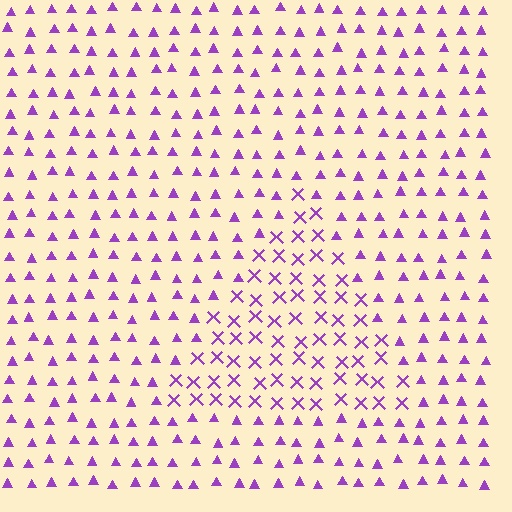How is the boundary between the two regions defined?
The boundary is defined by a change in element shape: X marks inside vs. triangles outside. All elements share the same color and spacing.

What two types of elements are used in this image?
The image uses X marks inside the triangle region and triangles outside it.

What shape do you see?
I see a triangle.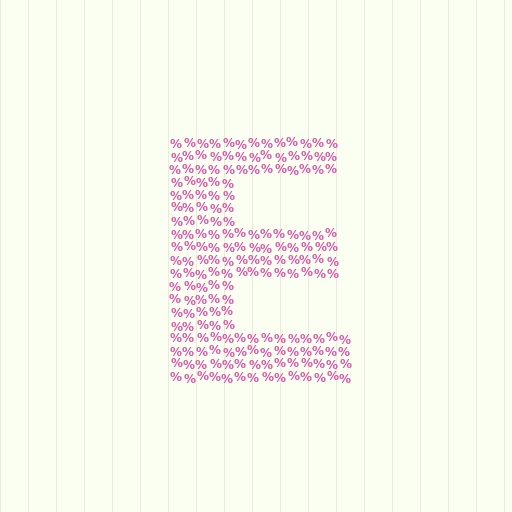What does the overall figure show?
The overall figure shows the letter E.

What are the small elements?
The small elements are percent signs.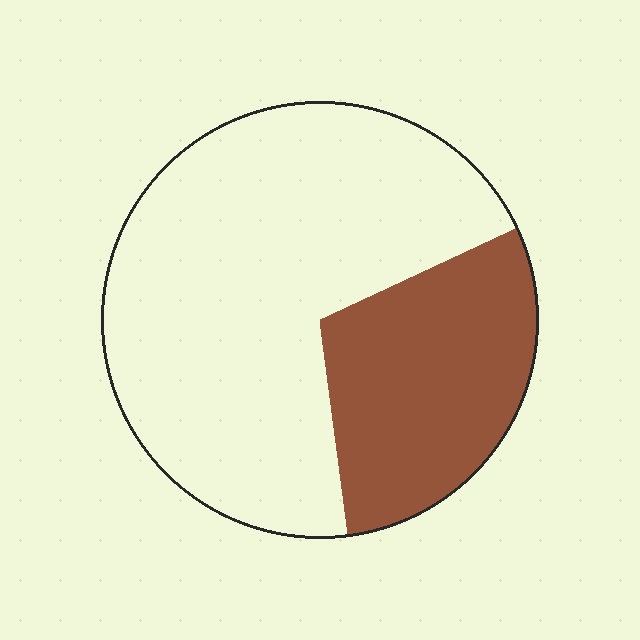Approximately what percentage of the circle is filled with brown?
Approximately 30%.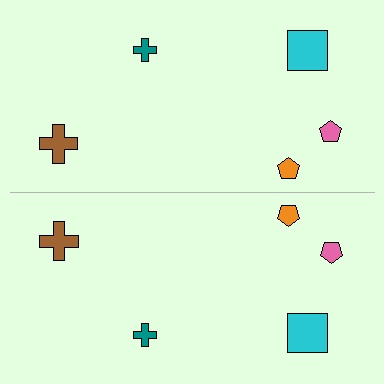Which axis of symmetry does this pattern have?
The pattern has a horizontal axis of symmetry running through the center of the image.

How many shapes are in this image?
There are 10 shapes in this image.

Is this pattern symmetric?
Yes, this pattern has bilateral (reflection) symmetry.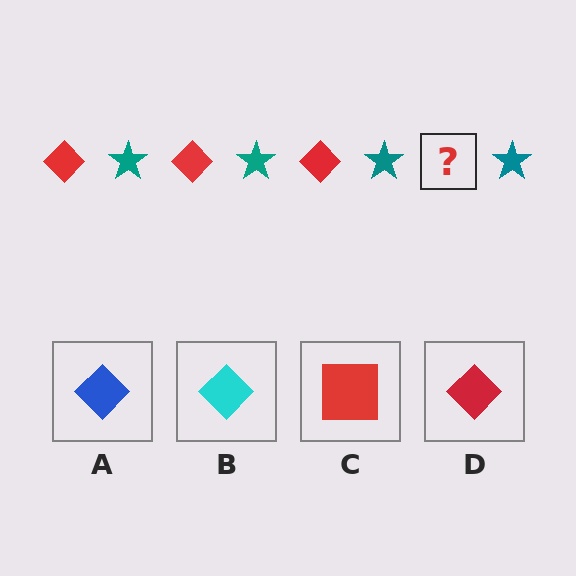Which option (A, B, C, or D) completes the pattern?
D.